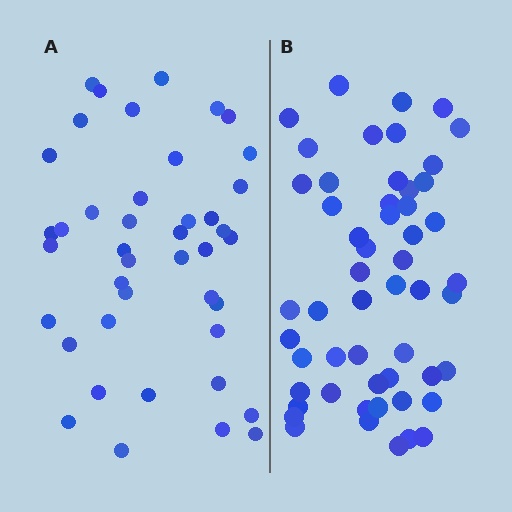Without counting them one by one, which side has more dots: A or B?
Region B (the right region) has more dots.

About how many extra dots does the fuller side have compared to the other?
Region B has roughly 12 or so more dots than region A.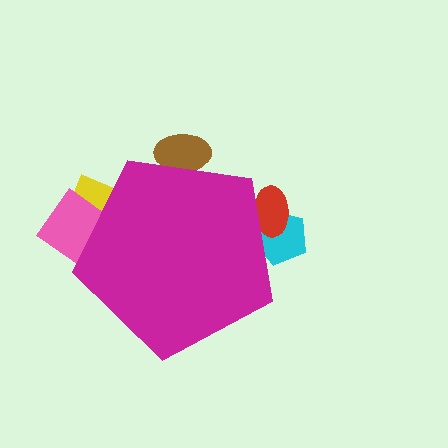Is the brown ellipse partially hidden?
Yes, the brown ellipse is partially hidden behind the magenta pentagon.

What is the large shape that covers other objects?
A magenta pentagon.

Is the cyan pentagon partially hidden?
Yes, the cyan pentagon is partially hidden behind the magenta pentagon.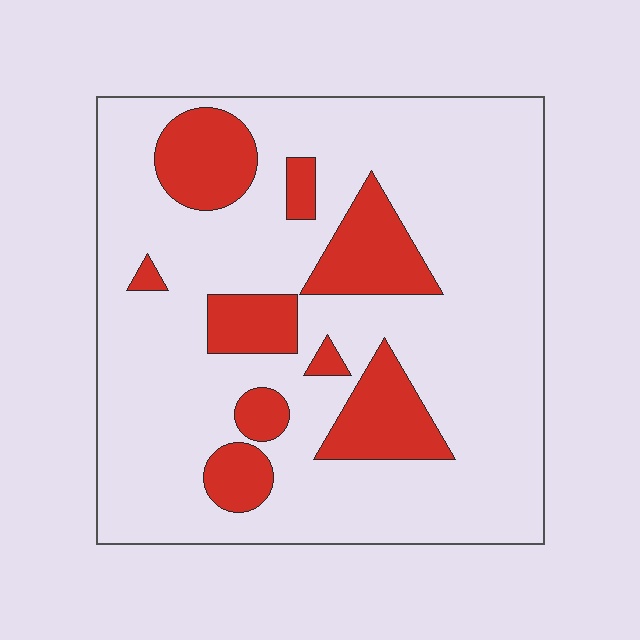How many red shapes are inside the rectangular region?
9.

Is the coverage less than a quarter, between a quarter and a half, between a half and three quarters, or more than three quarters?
Less than a quarter.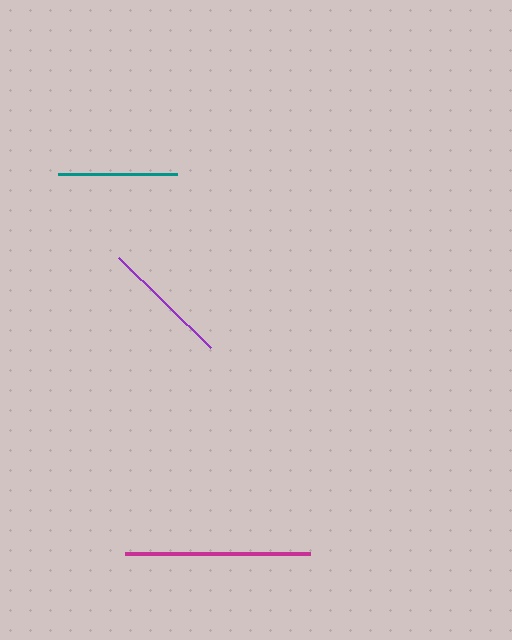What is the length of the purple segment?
The purple segment is approximately 128 pixels long.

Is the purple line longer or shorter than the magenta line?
The magenta line is longer than the purple line.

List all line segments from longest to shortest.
From longest to shortest: magenta, purple, teal.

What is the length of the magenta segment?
The magenta segment is approximately 185 pixels long.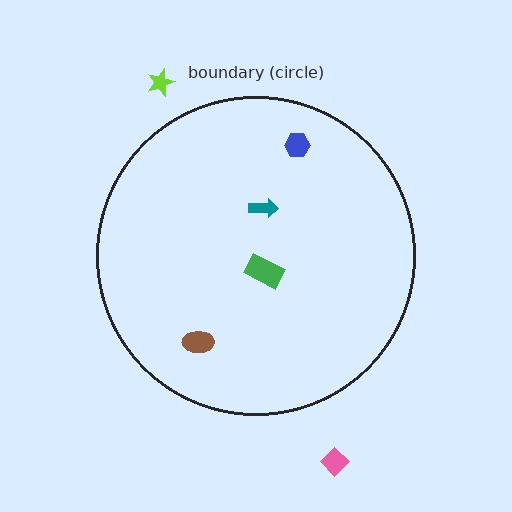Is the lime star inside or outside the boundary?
Outside.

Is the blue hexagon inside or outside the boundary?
Inside.